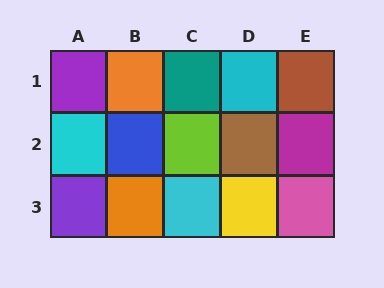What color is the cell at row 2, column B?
Blue.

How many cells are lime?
1 cell is lime.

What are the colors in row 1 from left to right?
Purple, orange, teal, cyan, brown.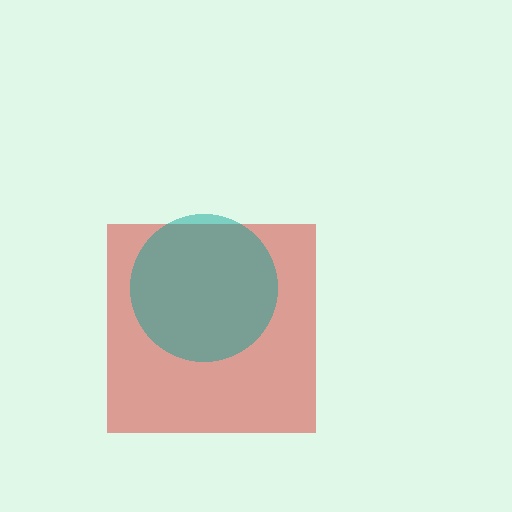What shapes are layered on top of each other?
The layered shapes are: a red square, a teal circle.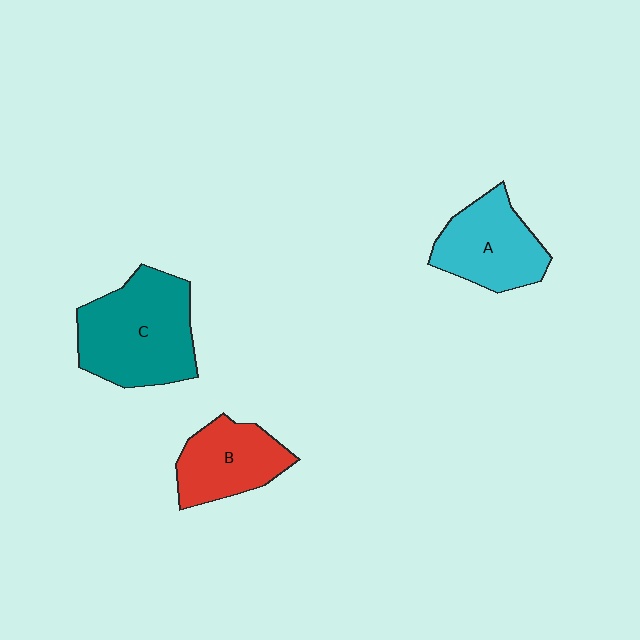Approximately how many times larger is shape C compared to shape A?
Approximately 1.4 times.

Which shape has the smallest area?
Shape B (red).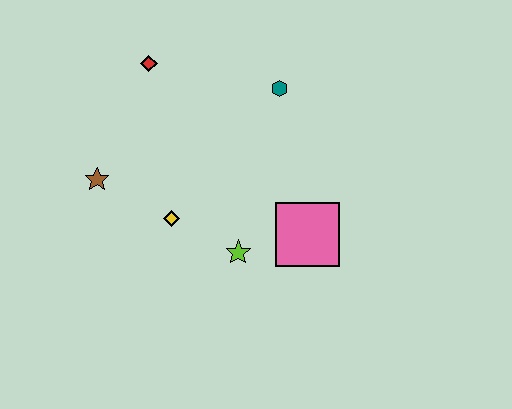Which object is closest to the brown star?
The yellow diamond is closest to the brown star.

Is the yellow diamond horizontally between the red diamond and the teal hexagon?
Yes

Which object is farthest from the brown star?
The pink square is farthest from the brown star.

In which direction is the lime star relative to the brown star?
The lime star is to the right of the brown star.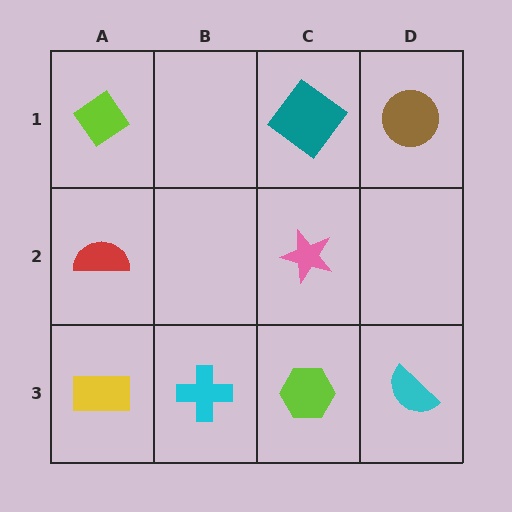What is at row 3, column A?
A yellow rectangle.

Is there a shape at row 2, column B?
No, that cell is empty.